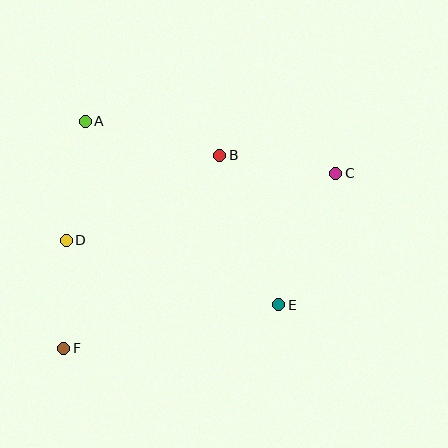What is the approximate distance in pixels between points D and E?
The distance between D and E is approximately 222 pixels.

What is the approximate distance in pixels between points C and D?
The distance between C and D is approximately 278 pixels.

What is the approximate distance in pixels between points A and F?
The distance between A and F is approximately 228 pixels.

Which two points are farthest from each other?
Points C and F are farthest from each other.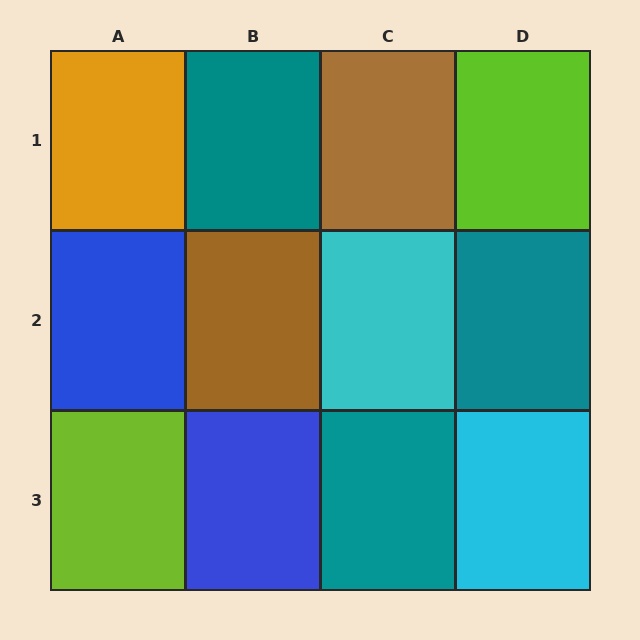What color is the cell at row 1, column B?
Teal.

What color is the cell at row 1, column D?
Lime.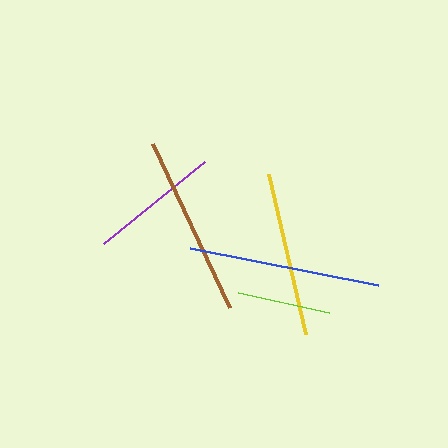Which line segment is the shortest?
The lime line is the shortest at approximately 92 pixels.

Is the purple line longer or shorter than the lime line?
The purple line is longer than the lime line.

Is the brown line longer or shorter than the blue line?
The blue line is longer than the brown line.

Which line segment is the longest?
The blue line is the longest at approximately 192 pixels.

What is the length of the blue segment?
The blue segment is approximately 192 pixels long.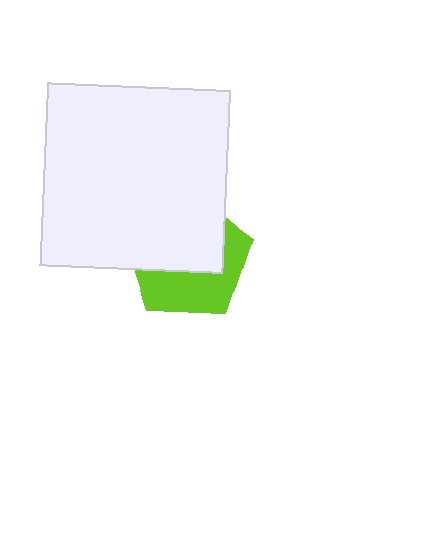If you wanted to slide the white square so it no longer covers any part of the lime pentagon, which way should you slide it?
Slide it up — that is the most direct way to separate the two shapes.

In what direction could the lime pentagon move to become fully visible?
The lime pentagon could move down. That would shift it out from behind the white square entirely.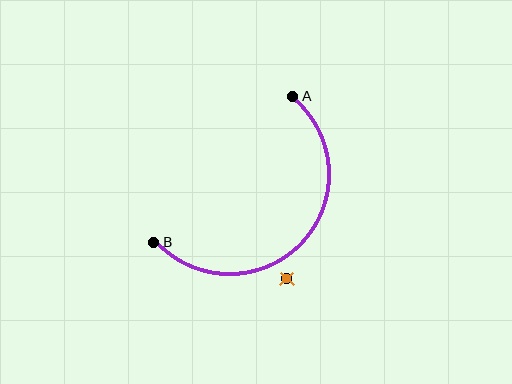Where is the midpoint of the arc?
The arc midpoint is the point on the curve farthest from the straight line joining A and B. It sits below and to the right of that line.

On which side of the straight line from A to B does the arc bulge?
The arc bulges below and to the right of the straight line connecting A and B.